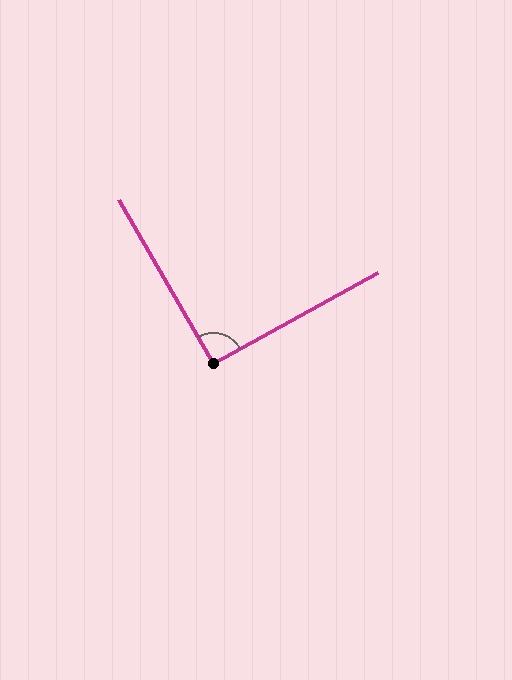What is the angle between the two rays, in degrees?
Approximately 91 degrees.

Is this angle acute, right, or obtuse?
It is approximately a right angle.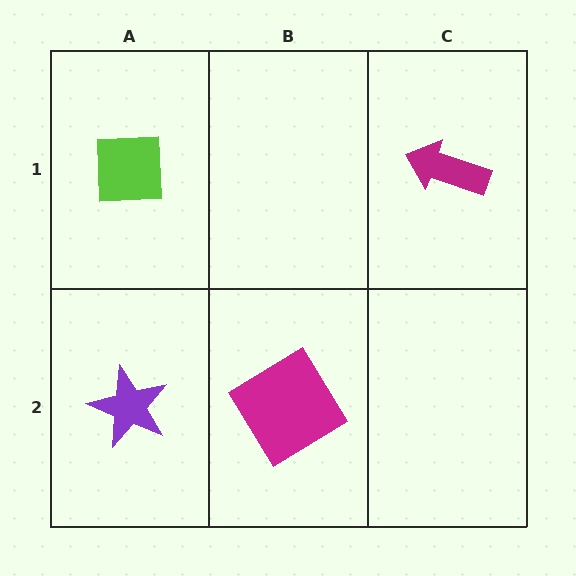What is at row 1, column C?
A magenta arrow.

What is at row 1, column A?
A lime square.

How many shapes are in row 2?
2 shapes.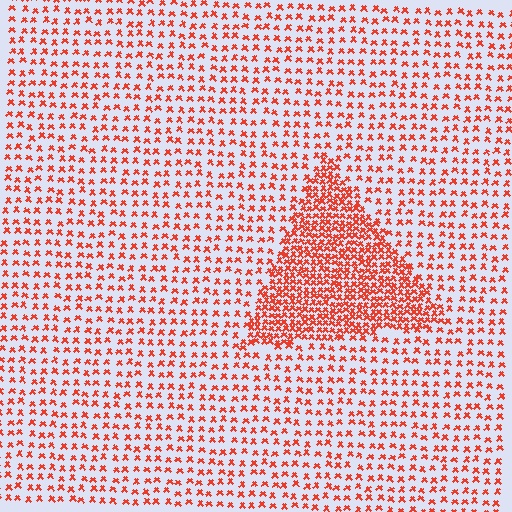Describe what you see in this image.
The image contains small red elements arranged at two different densities. A triangle-shaped region is visible where the elements are more densely packed than the surrounding area.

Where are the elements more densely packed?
The elements are more densely packed inside the triangle boundary.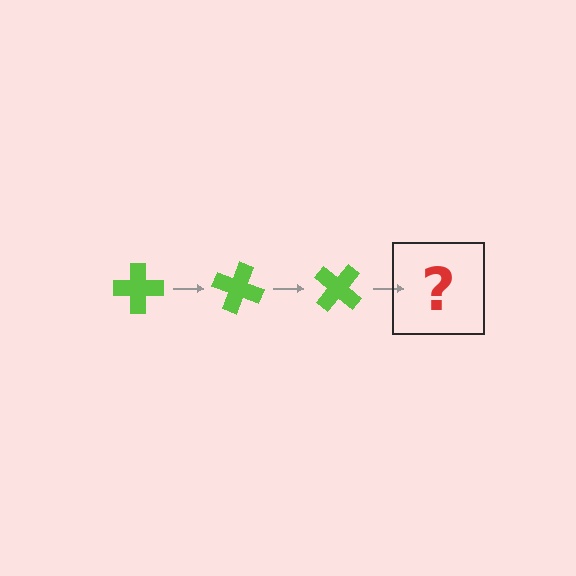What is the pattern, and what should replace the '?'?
The pattern is that the cross rotates 20 degrees each step. The '?' should be a lime cross rotated 60 degrees.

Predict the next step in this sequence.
The next step is a lime cross rotated 60 degrees.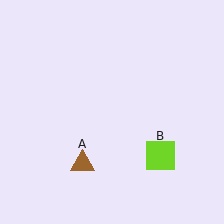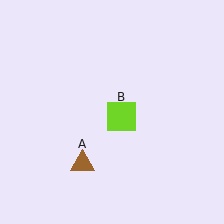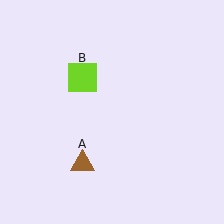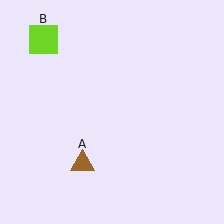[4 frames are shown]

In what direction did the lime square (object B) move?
The lime square (object B) moved up and to the left.